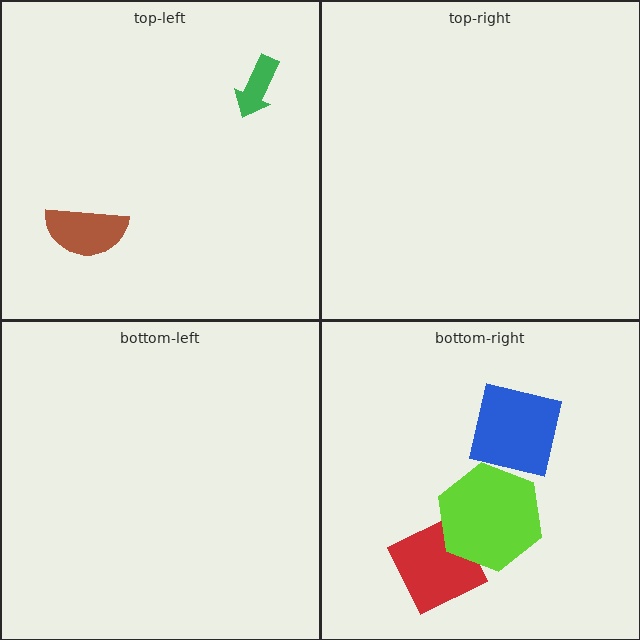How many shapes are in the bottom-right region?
3.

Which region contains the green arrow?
The top-left region.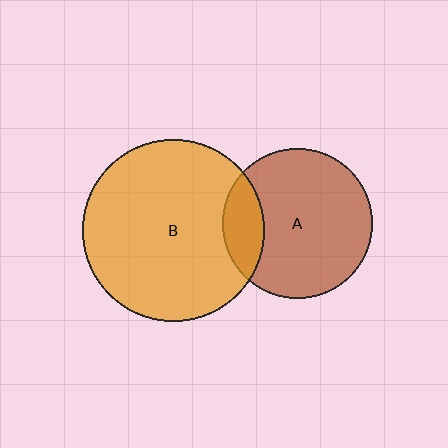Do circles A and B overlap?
Yes.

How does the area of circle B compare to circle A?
Approximately 1.5 times.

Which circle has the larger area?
Circle B (orange).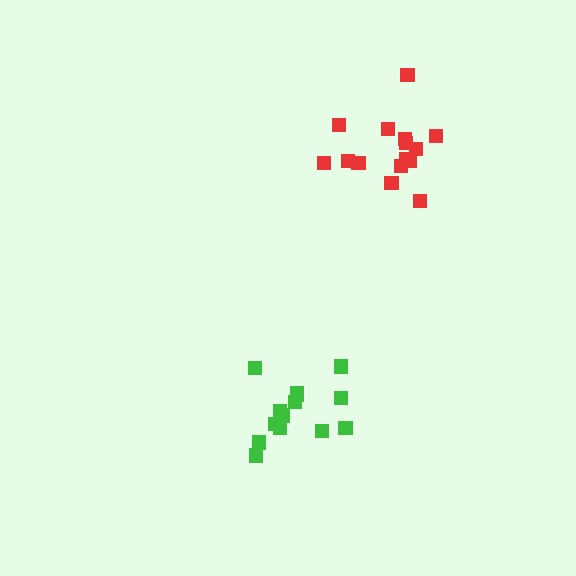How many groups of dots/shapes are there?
There are 2 groups.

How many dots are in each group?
Group 1: 15 dots, Group 2: 15 dots (30 total).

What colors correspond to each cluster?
The clusters are colored: red, green.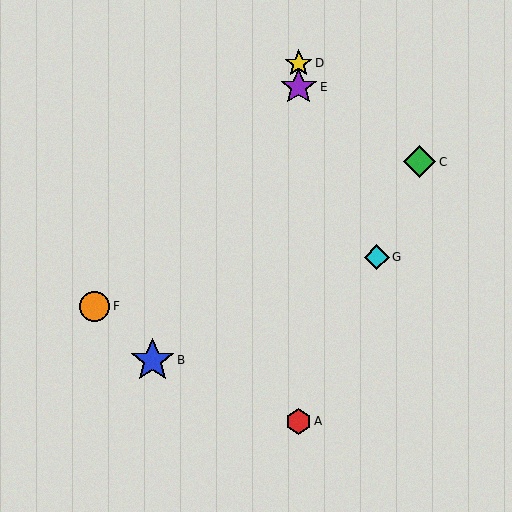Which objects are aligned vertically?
Objects A, D, E are aligned vertically.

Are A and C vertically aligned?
No, A is at x≈299 and C is at x≈420.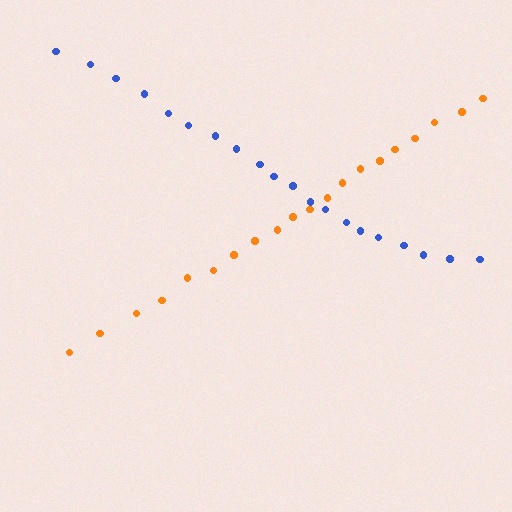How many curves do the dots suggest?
There are 2 distinct paths.